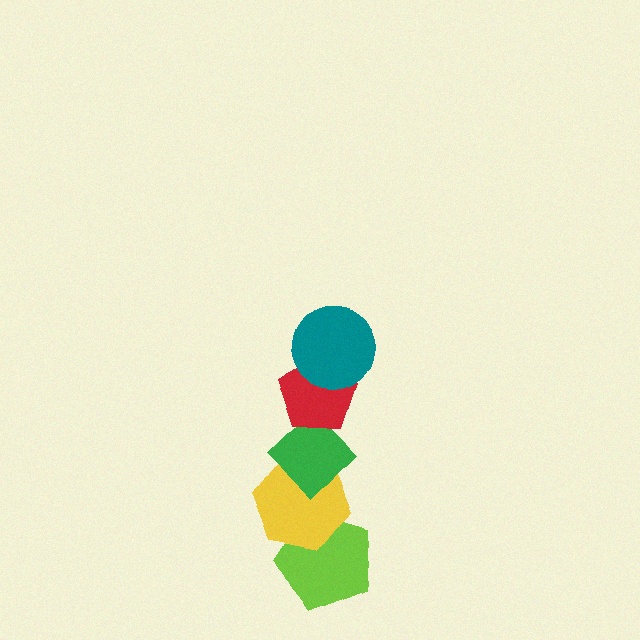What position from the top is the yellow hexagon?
The yellow hexagon is 4th from the top.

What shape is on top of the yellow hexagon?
The green diamond is on top of the yellow hexagon.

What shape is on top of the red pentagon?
The teal circle is on top of the red pentagon.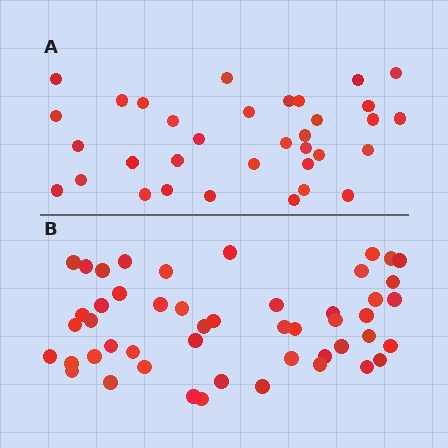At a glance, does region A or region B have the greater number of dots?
Region B (the bottom region) has more dots.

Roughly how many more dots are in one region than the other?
Region B has approximately 15 more dots than region A.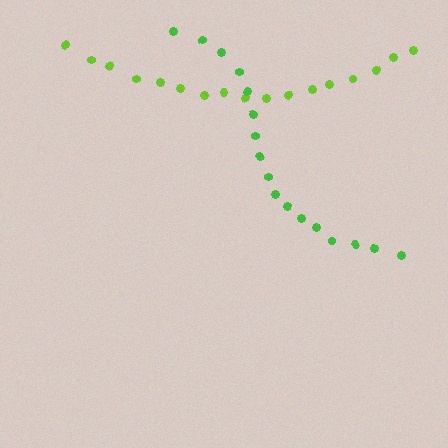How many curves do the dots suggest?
There are 2 distinct paths.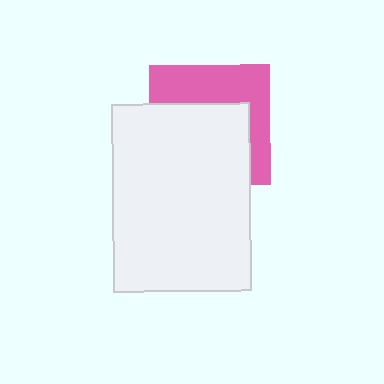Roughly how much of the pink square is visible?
A small part of it is visible (roughly 43%).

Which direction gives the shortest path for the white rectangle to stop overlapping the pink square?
Moving down gives the shortest separation.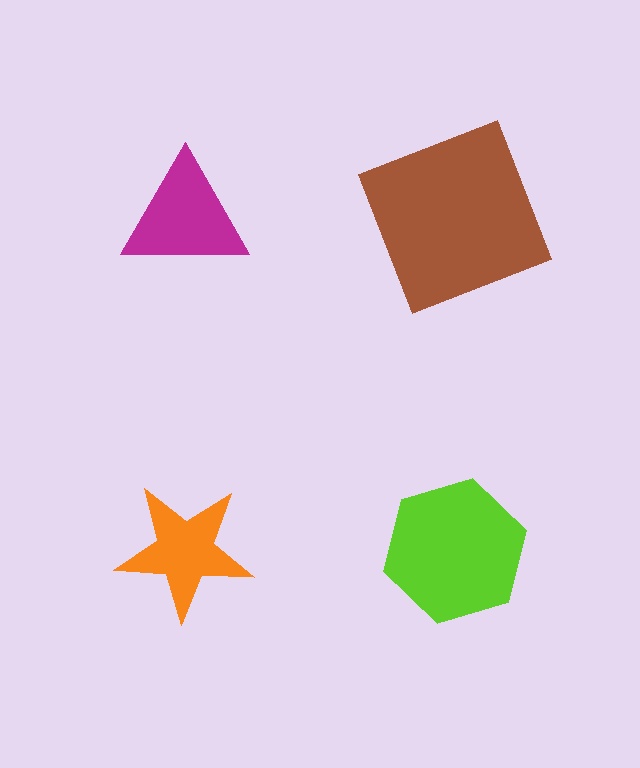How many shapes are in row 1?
2 shapes.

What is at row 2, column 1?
An orange star.